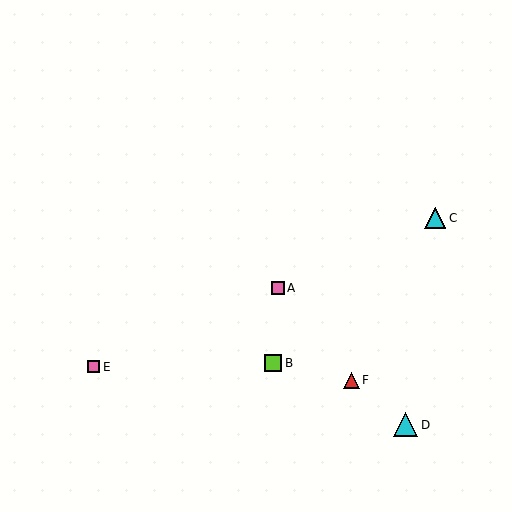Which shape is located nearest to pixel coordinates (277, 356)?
The lime square (labeled B) at (273, 363) is nearest to that location.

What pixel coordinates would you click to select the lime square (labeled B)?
Click at (273, 363) to select the lime square B.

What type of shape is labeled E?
Shape E is a pink square.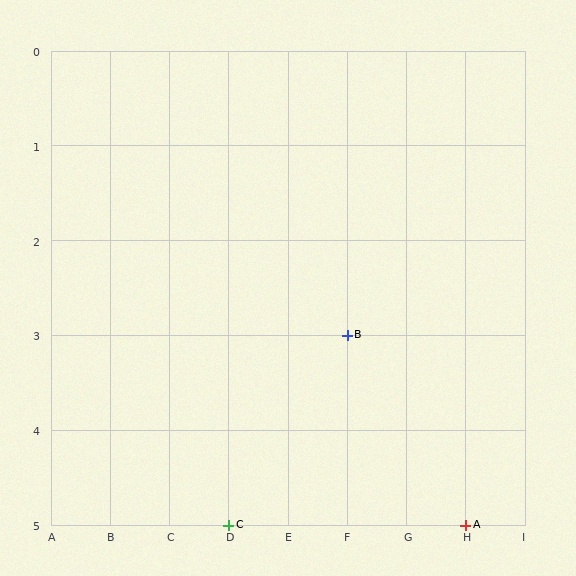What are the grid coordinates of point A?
Point A is at grid coordinates (H, 5).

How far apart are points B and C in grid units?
Points B and C are 2 columns and 2 rows apart (about 2.8 grid units diagonally).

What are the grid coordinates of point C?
Point C is at grid coordinates (D, 5).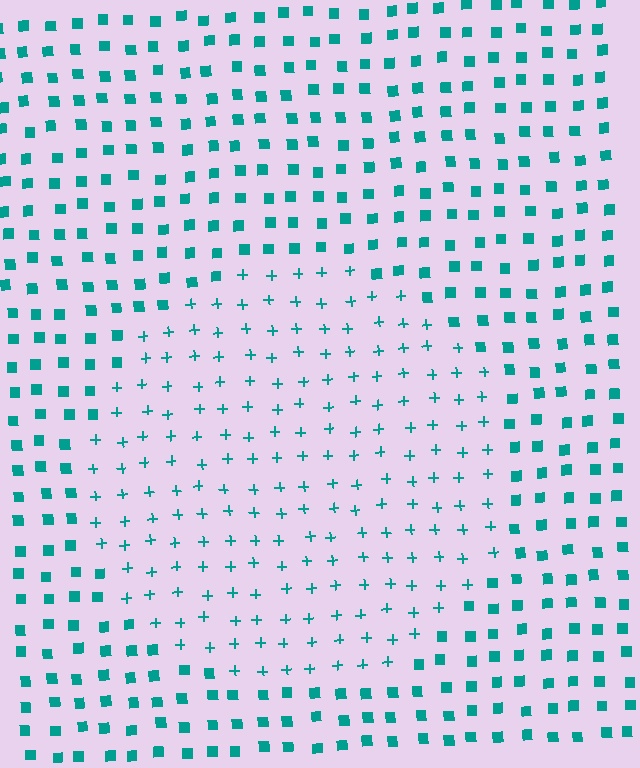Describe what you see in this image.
The image is filled with small teal elements arranged in a uniform grid. A circle-shaped region contains plus signs, while the surrounding area contains squares. The boundary is defined purely by the change in element shape.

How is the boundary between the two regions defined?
The boundary is defined by a change in element shape: plus signs inside vs. squares outside. All elements share the same color and spacing.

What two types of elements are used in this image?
The image uses plus signs inside the circle region and squares outside it.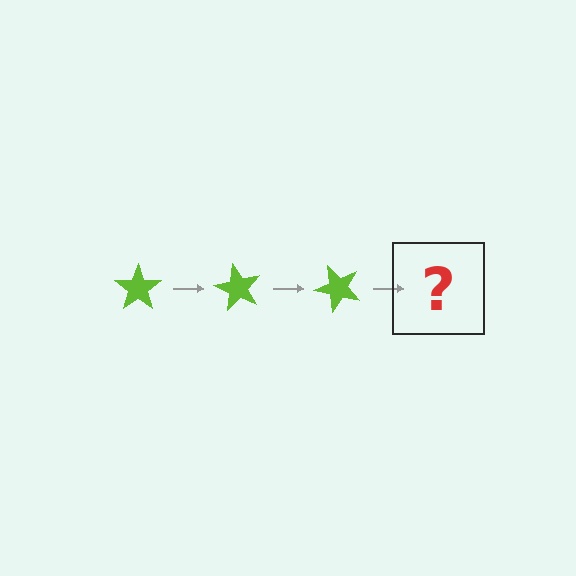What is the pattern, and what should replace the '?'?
The pattern is that the star rotates 60 degrees each step. The '?' should be a lime star rotated 180 degrees.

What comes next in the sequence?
The next element should be a lime star rotated 180 degrees.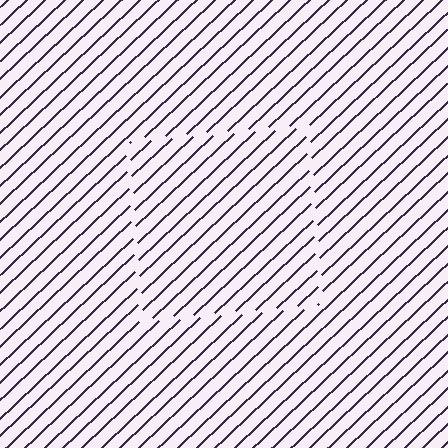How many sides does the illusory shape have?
4 sides — the line-ends trace a square.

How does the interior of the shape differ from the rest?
The interior of the shape contains the same grating, shifted by half a period — the contour is defined by the phase discontinuity where line-ends from the inner and outer gratings abut.